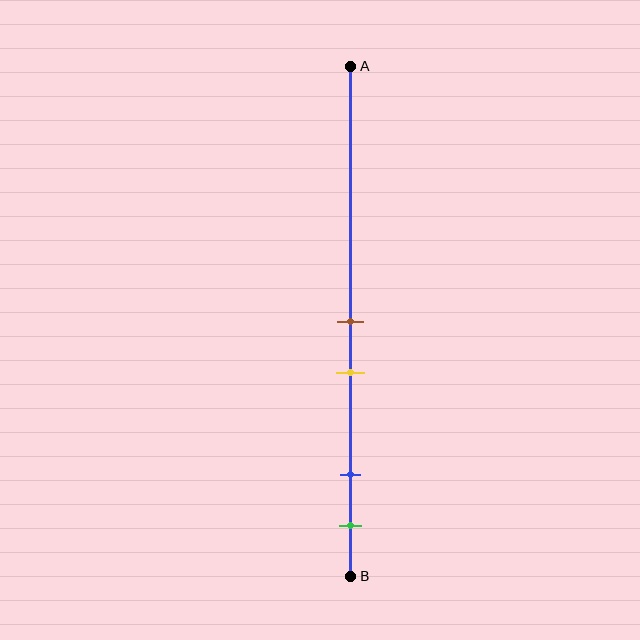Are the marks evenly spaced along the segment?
No, the marks are not evenly spaced.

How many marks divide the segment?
There are 4 marks dividing the segment.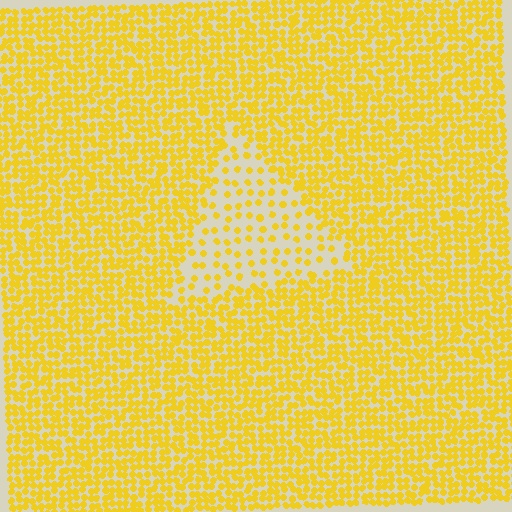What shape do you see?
I see a triangle.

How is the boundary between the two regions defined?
The boundary is defined by a change in element density (approximately 2.6x ratio). All elements are the same color, size, and shape.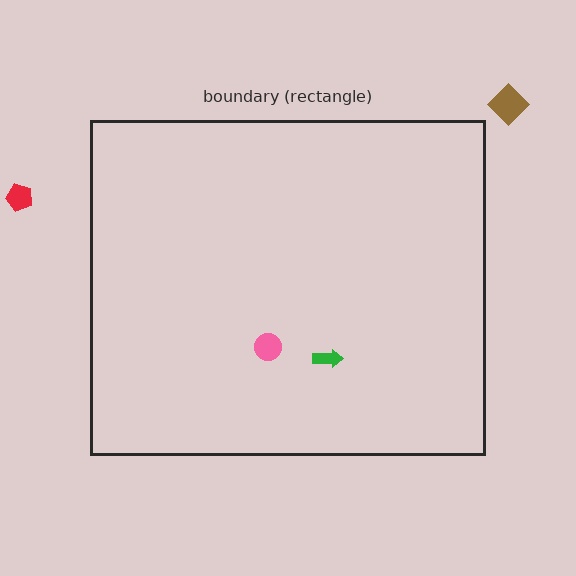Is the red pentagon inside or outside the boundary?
Outside.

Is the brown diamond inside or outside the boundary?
Outside.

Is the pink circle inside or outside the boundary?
Inside.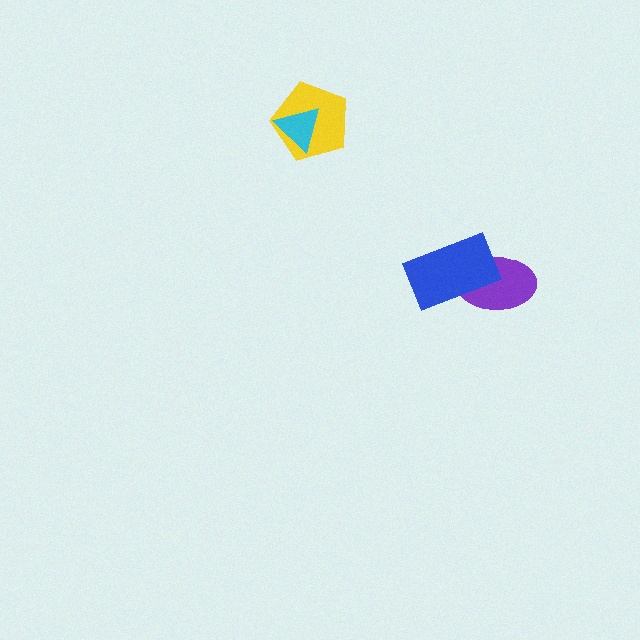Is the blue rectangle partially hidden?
No, no other shape covers it.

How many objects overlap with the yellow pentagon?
1 object overlaps with the yellow pentagon.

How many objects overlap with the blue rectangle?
1 object overlaps with the blue rectangle.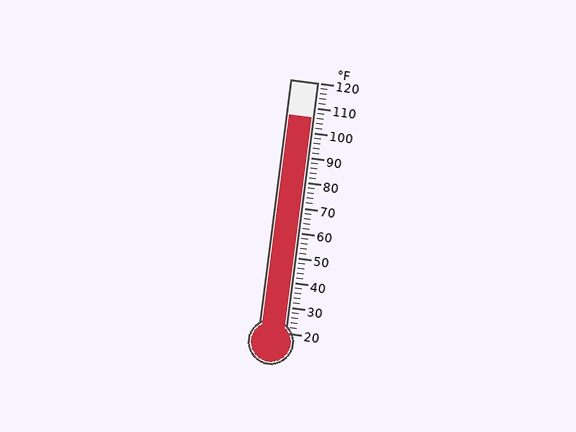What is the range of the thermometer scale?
The thermometer scale ranges from 20°F to 120°F.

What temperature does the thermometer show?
The thermometer shows approximately 106°F.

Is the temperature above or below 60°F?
The temperature is above 60°F.